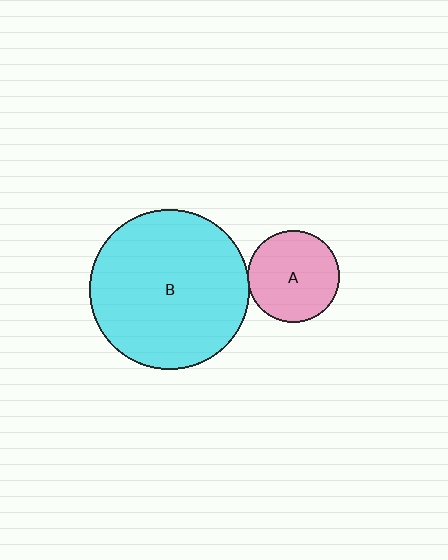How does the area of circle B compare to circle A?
Approximately 3.0 times.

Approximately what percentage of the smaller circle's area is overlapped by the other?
Approximately 5%.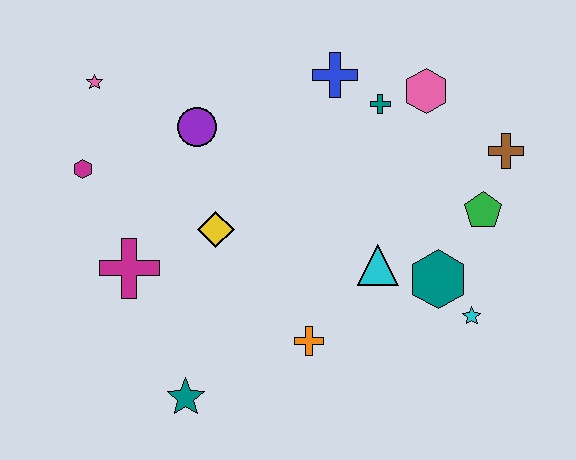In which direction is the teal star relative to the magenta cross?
The teal star is below the magenta cross.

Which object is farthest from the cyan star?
The pink star is farthest from the cyan star.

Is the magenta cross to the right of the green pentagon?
No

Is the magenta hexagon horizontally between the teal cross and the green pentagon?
No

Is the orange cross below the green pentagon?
Yes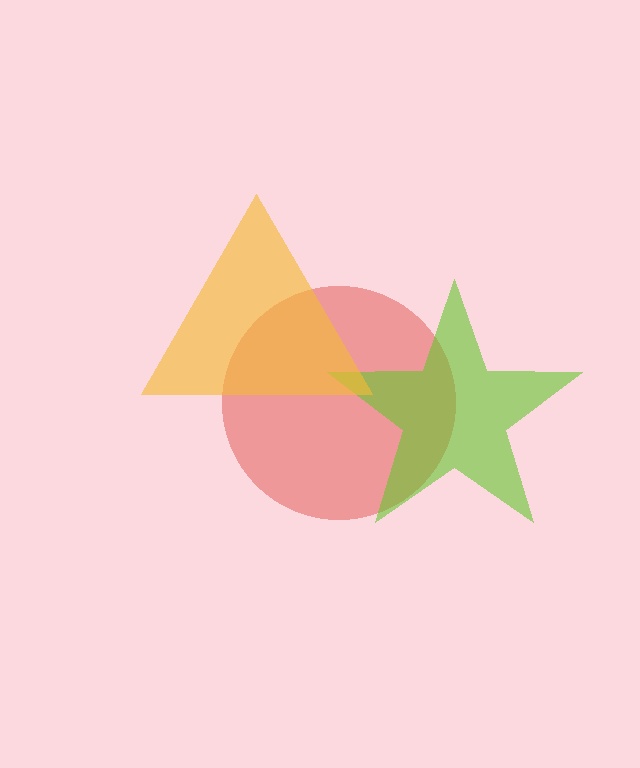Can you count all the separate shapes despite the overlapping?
Yes, there are 3 separate shapes.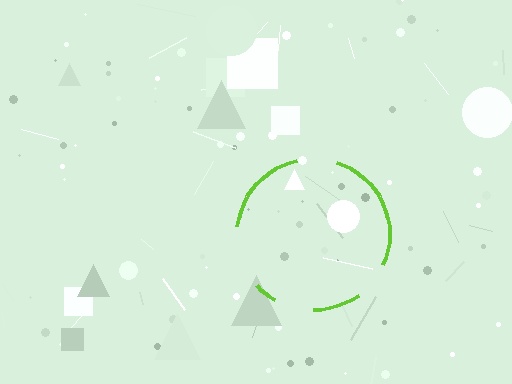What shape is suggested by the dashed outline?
The dashed outline suggests a circle.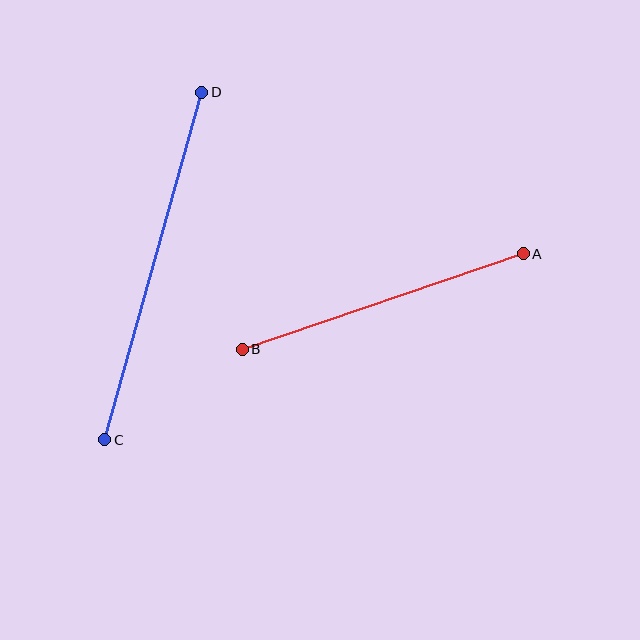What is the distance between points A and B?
The distance is approximately 297 pixels.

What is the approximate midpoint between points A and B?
The midpoint is at approximately (383, 301) pixels.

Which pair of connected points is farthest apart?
Points C and D are farthest apart.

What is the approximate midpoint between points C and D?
The midpoint is at approximately (153, 266) pixels.